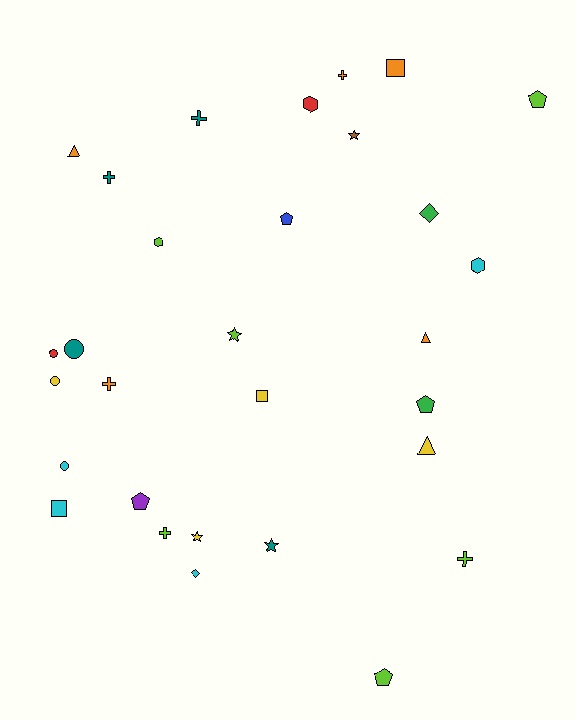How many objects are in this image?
There are 30 objects.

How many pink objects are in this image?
There are no pink objects.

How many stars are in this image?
There are 4 stars.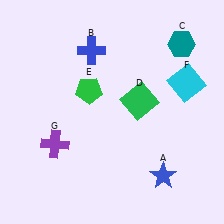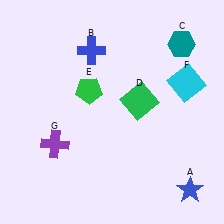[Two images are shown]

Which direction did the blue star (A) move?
The blue star (A) moved right.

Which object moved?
The blue star (A) moved right.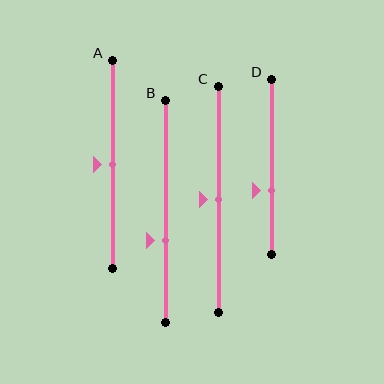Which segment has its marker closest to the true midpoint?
Segment A has its marker closest to the true midpoint.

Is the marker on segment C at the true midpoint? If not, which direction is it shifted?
Yes, the marker on segment C is at the true midpoint.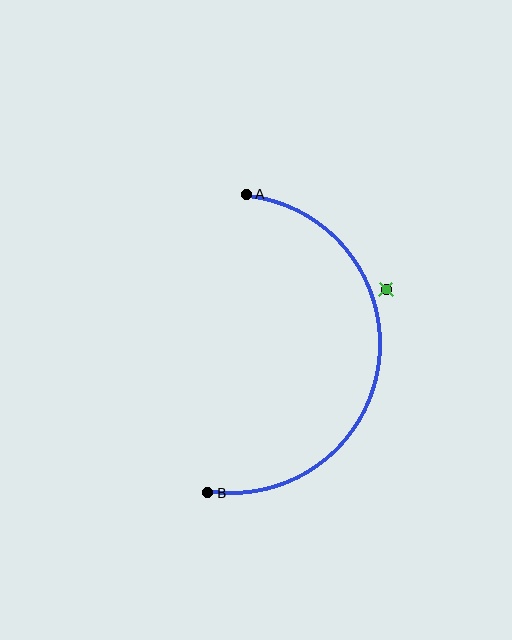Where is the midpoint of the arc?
The arc midpoint is the point on the curve farthest from the straight line joining A and B. It sits to the right of that line.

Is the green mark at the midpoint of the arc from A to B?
No — the green mark does not lie on the arc at all. It sits slightly outside the curve.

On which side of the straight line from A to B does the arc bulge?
The arc bulges to the right of the straight line connecting A and B.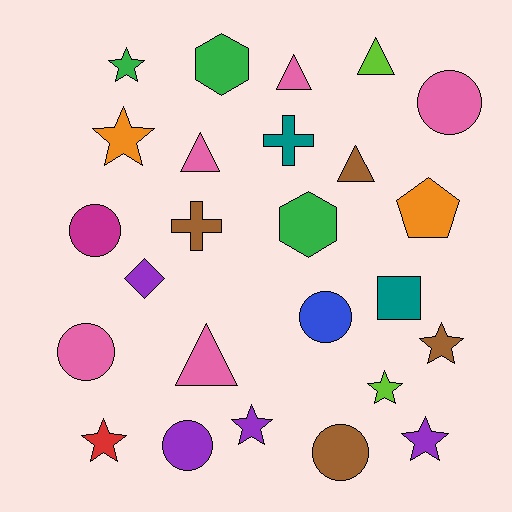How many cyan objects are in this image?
There are no cyan objects.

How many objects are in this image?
There are 25 objects.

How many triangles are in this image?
There are 5 triangles.